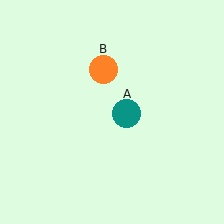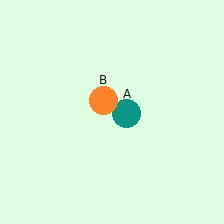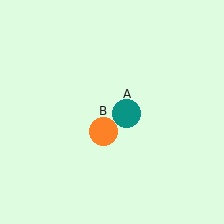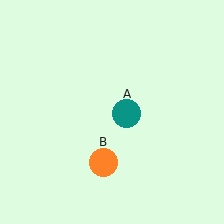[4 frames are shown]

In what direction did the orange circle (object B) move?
The orange circle (object B) moved down.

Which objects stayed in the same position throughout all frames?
Teal circle (object A) remained stationary.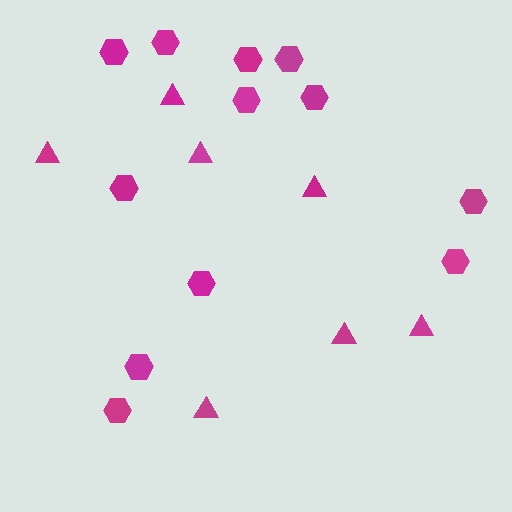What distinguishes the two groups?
There are 2 groups: one group of hexagons (12) and one group of triangles (7).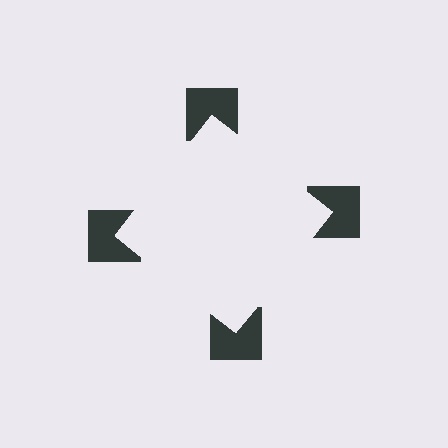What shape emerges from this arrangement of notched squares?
An illusory square — its edges are inferred from the aligned wedge cuts in the notched squares, not physically drawn.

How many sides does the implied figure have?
4 sides.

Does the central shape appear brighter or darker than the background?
It typically appears slightly brighter than the background, even though no actual brightness change is drawn.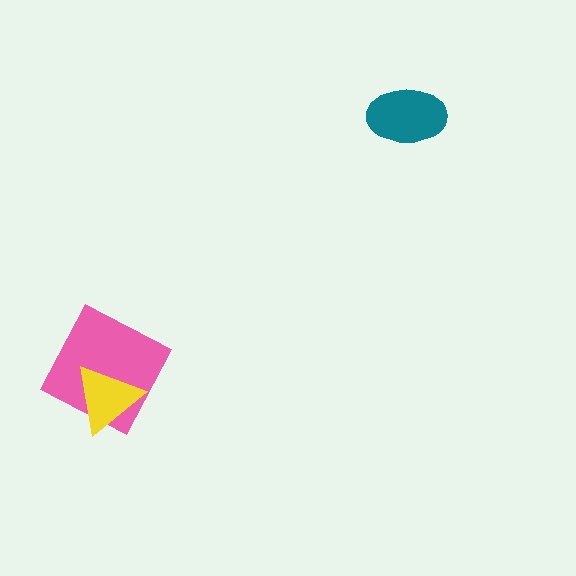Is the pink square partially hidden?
Yes, it is partially covered by another shape.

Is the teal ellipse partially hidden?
No, no other shape covers it.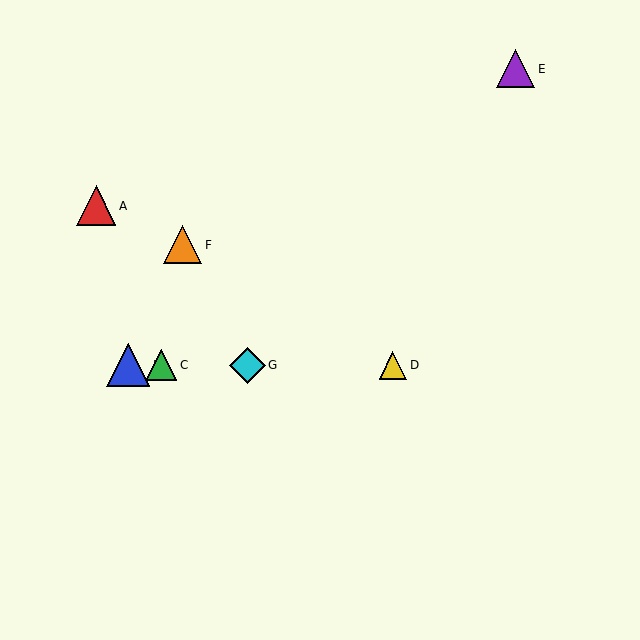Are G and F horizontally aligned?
No, G is at y≈365 and F is at y≈245.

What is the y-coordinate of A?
Object A is at y≈206.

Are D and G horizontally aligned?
Yes, both are at y≈365.